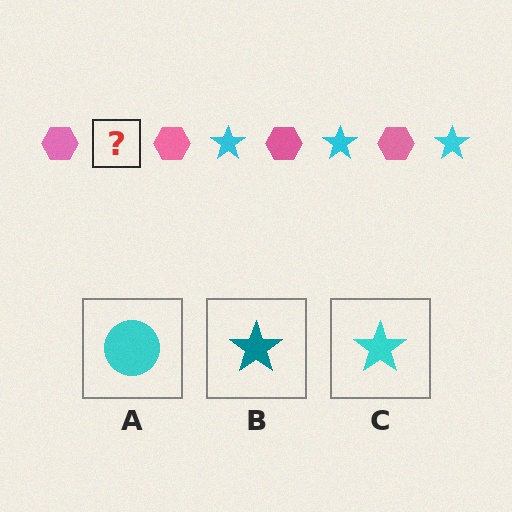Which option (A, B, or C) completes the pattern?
C.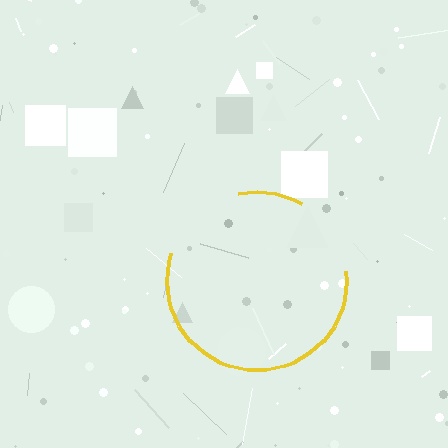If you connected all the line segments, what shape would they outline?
They would outline a circle.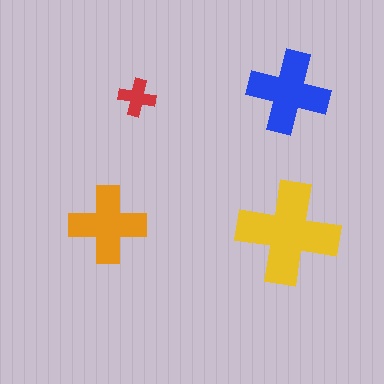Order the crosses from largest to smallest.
the yellow one, the blue one, the orange one, the red one.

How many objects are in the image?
There are 4 objects in the image.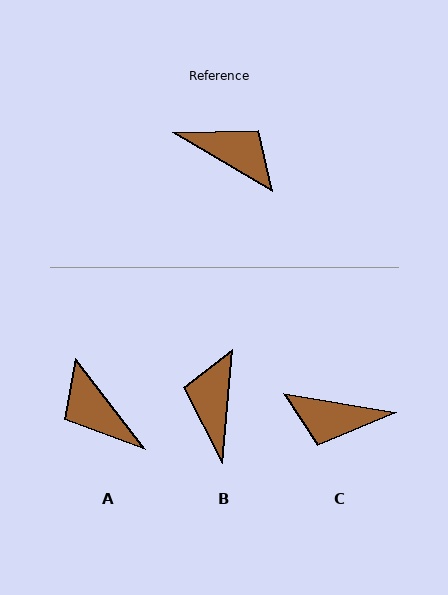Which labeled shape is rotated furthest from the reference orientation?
C, about 159 degrees away.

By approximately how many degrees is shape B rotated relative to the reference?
Approximately 115 degrees counter-clockwise.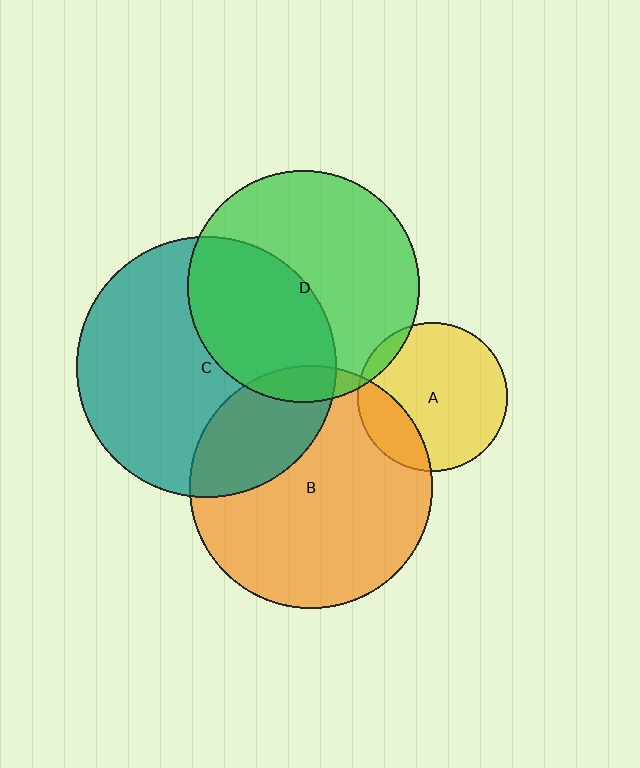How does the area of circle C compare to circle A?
Approximately 3.0 times.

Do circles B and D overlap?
Yes.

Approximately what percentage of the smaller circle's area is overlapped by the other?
Approximately 10%.